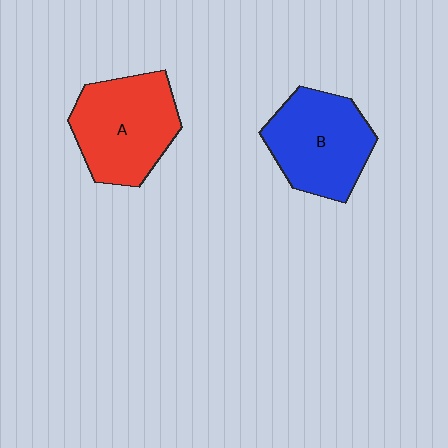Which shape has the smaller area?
Shape B (blue).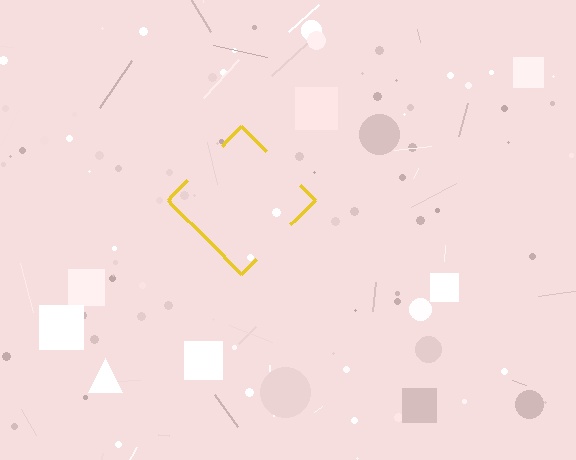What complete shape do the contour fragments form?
The contour fragments form a diamond.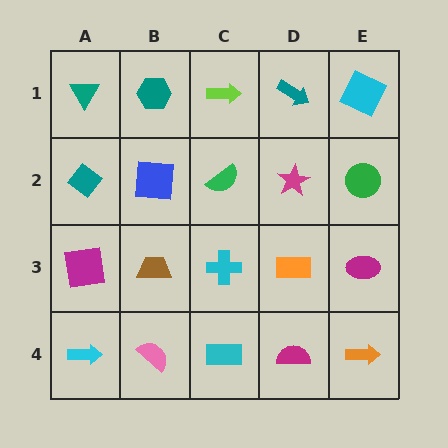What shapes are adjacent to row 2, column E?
A cyan square (row 1, column E), a magenta ellipse (row 3, column E), a magenta star (row 2, column D).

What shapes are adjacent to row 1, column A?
A teal diamond (row 2, column A), a teal hexagon (row 1, column B).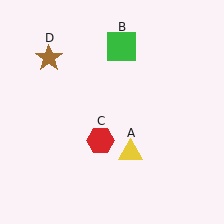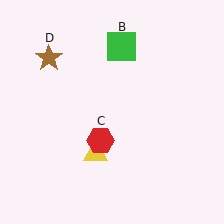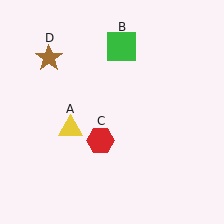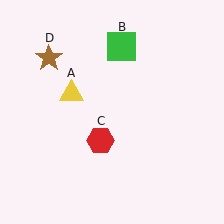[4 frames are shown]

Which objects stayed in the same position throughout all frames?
Green square (object B) and red hexagon (object C) and brown star (object D) remained stationary.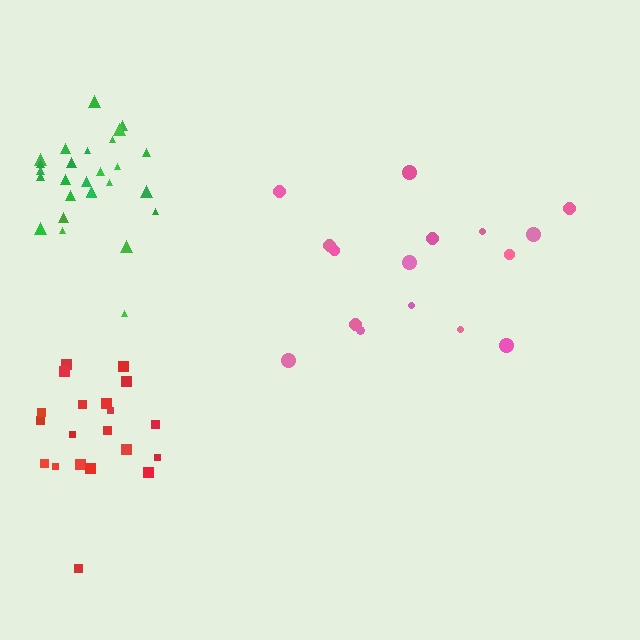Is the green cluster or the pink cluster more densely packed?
Green.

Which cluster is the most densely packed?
Green.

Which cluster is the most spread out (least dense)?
Pink.